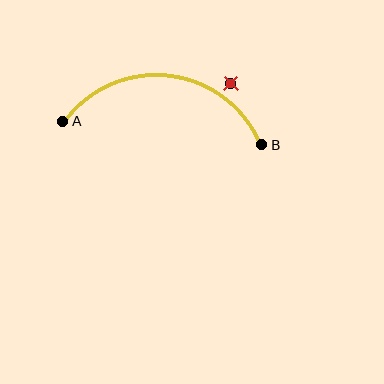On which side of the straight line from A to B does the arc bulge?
The arc bulges above the straight line connecting A and B.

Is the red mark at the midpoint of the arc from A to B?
No — the red mark does not lie on the arc at all. It sits slightly outside the curve.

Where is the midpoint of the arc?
The arc midpoint is the point on the curve farthest from the straight line joining A and B. It sits above that line.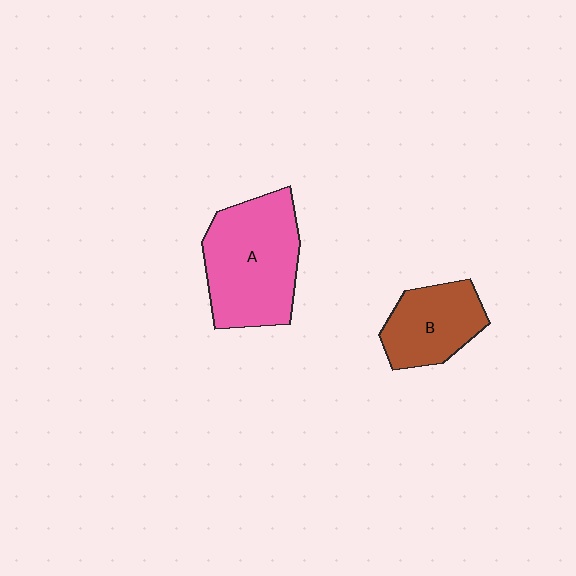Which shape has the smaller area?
Shape B (brown).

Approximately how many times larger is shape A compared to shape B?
Approximately 1.6 times.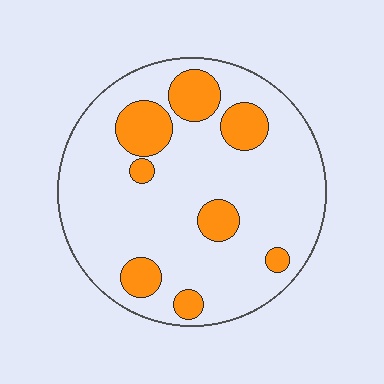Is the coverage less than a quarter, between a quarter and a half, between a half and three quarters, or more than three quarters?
Less than a quarter.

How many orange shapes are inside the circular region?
8.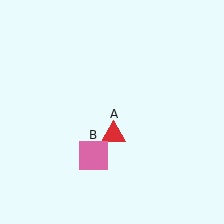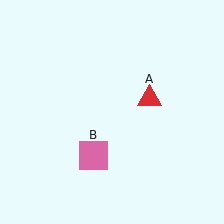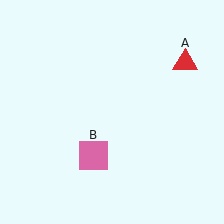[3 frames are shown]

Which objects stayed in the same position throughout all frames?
Pink square (object B) remained stationary.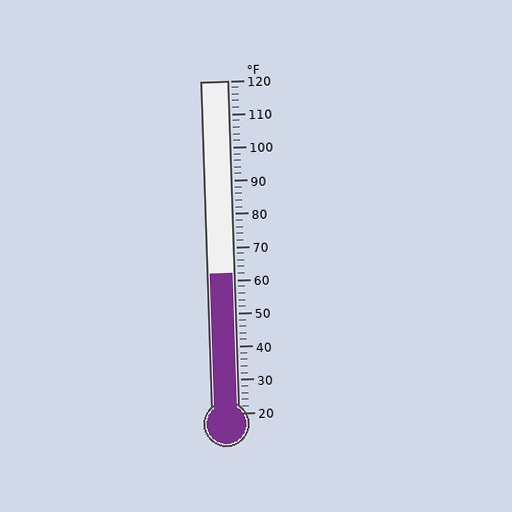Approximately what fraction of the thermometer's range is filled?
The thermometer is filled to approximately 40% of its range.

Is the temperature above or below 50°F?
The temperature is above 50°F.